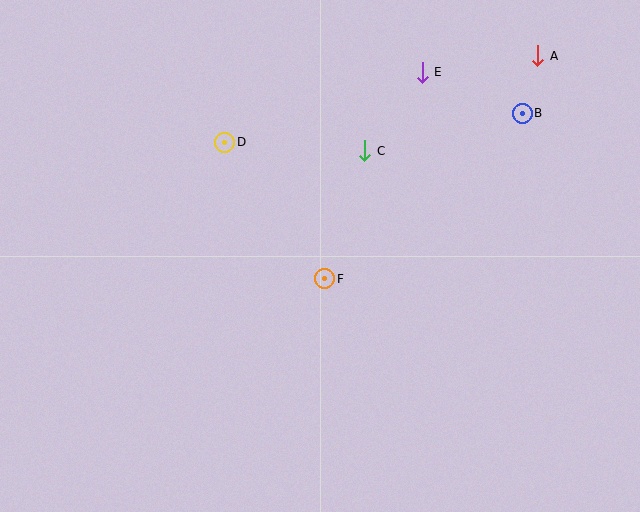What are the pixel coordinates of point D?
Point D is at (225, 142).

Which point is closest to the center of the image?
Point F at (325, 279) is closest to the center.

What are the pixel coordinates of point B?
Point B is at (522, 113).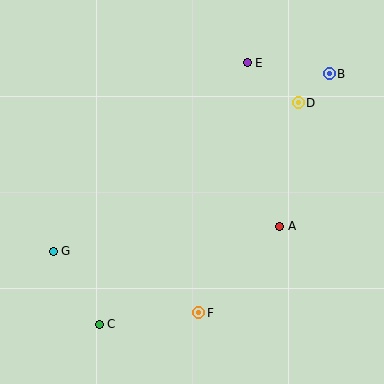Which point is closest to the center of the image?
Point A at (280, 226) is closest to the center.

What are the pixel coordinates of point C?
Point C is at (99, 324).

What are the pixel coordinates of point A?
Point A is at (280, 226).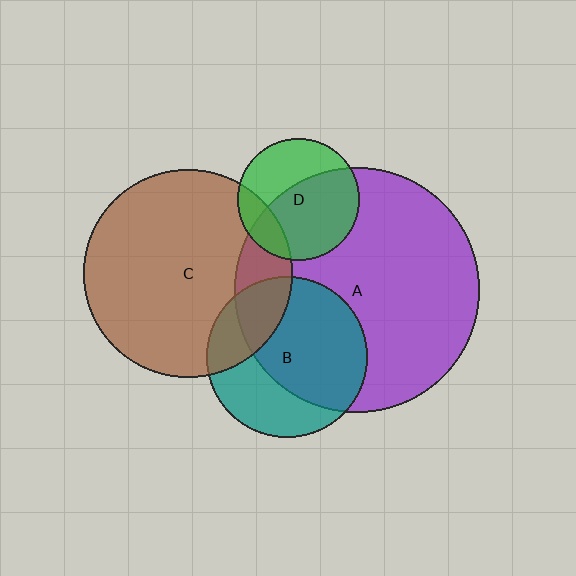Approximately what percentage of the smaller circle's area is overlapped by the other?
Approximately 60%.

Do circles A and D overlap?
Yes.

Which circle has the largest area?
Circle A (purple).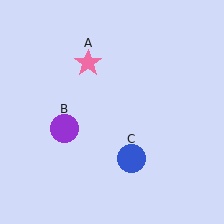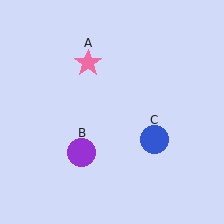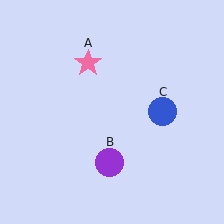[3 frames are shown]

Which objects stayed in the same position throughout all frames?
Pink star (object A) remained stationary.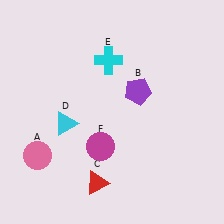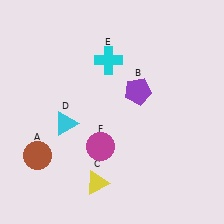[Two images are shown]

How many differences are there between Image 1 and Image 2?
There are 2 differences between the two images.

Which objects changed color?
A changed from pink to brown. C changed from red to yellow.